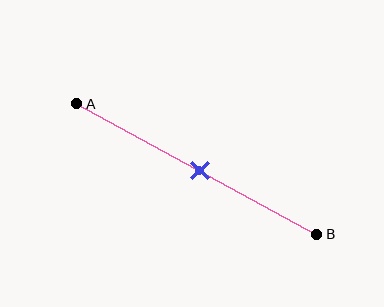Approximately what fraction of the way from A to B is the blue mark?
The blue mark is approximately 50% of the way from A to B.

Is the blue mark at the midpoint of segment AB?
Yes, the mark is approximately at the midpoint.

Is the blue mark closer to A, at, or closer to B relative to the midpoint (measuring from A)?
The blue mark is approximately at the midpoint of segment AB.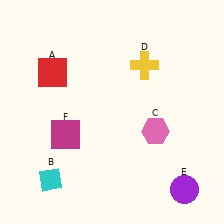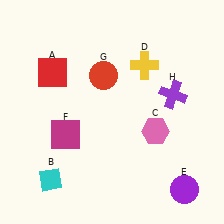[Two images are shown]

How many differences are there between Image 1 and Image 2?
There are 2 differences between the two images.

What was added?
A red circle (G), a purple cross (H) were added in Image 2.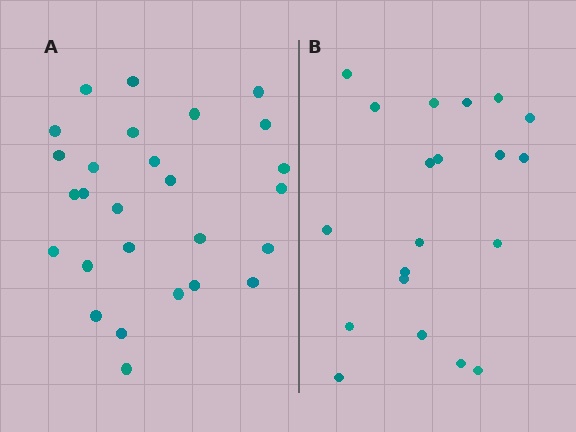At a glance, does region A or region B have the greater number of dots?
Region A (the left region) has more dots.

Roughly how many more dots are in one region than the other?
Region A has roughly 8 or so more dots than region B.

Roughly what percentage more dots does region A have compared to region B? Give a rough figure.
About 35% more.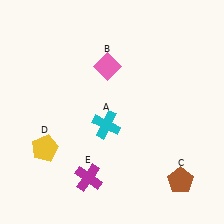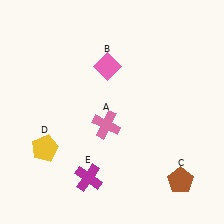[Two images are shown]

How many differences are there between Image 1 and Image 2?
There is 1 difference between the two images.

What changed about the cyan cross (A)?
In Image 1, A is cyan. In Image 2, it changed to pink.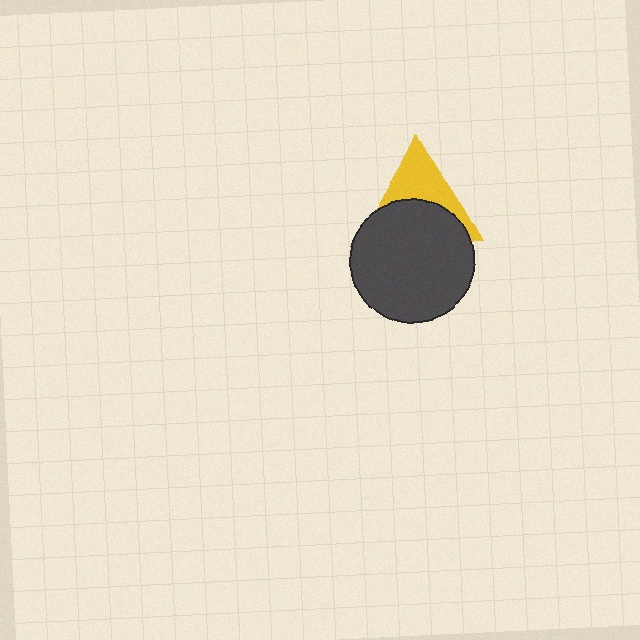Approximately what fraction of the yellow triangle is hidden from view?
Roughly 55% of the yellow triangle is hidden behind the dark gray circle.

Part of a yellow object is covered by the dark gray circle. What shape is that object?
It is a triangle.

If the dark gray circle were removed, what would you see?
You would see the complete yellow triangle.